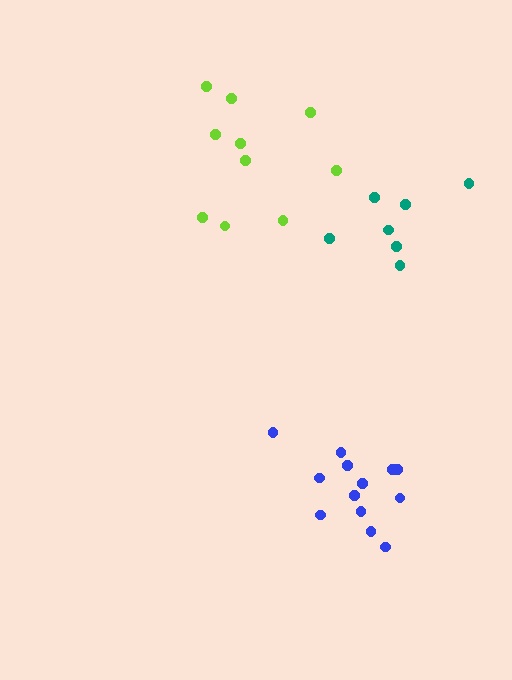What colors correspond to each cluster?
The clusters are colored: blue, lime, teal.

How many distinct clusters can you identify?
There are 3 distinct clusters.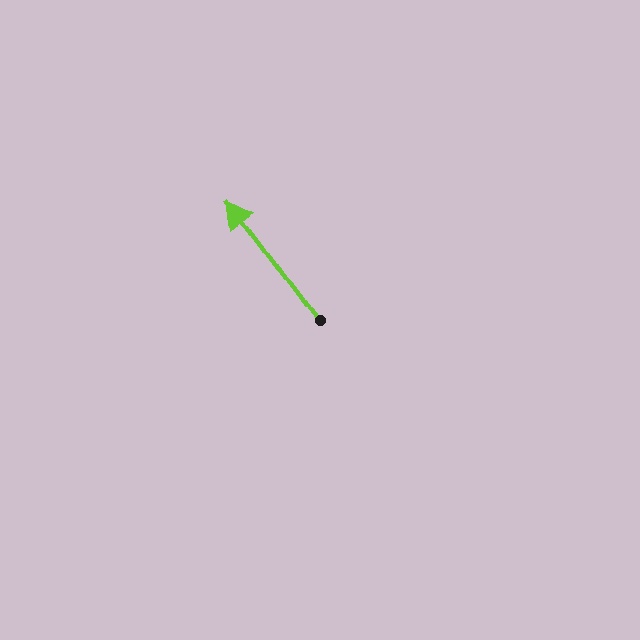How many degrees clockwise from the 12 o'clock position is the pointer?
Approximately 323 degrees.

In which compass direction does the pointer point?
Northwest.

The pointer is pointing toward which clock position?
Roughly 11 o'clock.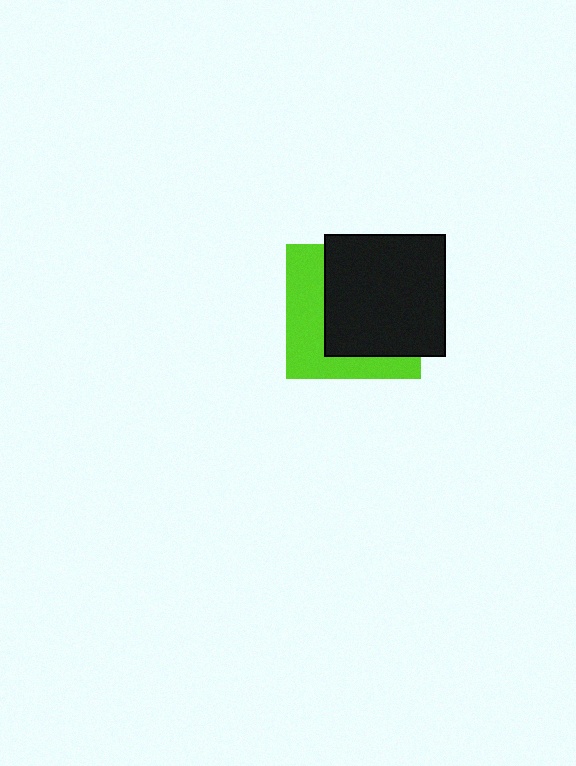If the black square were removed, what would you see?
You would see the complete lime square.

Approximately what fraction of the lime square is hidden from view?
Roughly 60% of the lime square is hidden behind the black square.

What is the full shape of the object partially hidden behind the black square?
The partially hidden object is a lime square.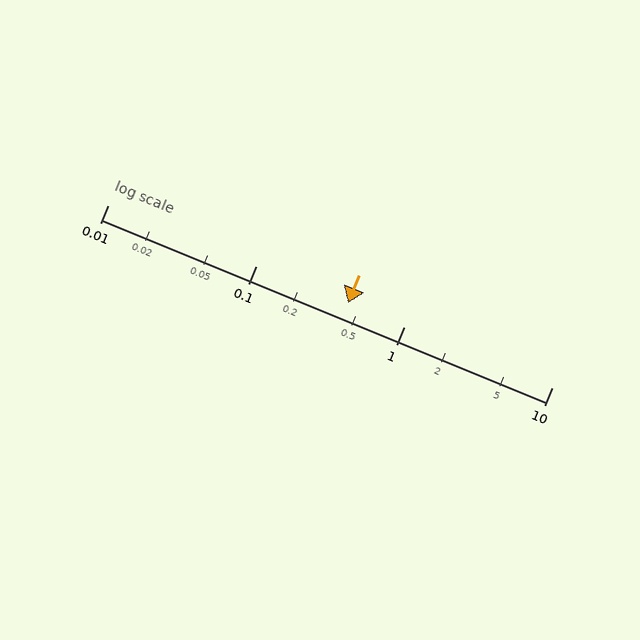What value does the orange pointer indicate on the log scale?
The pointer indicates approximately 0.42.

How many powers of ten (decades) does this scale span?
The scale spans 3 decades, from 0.01 to 10.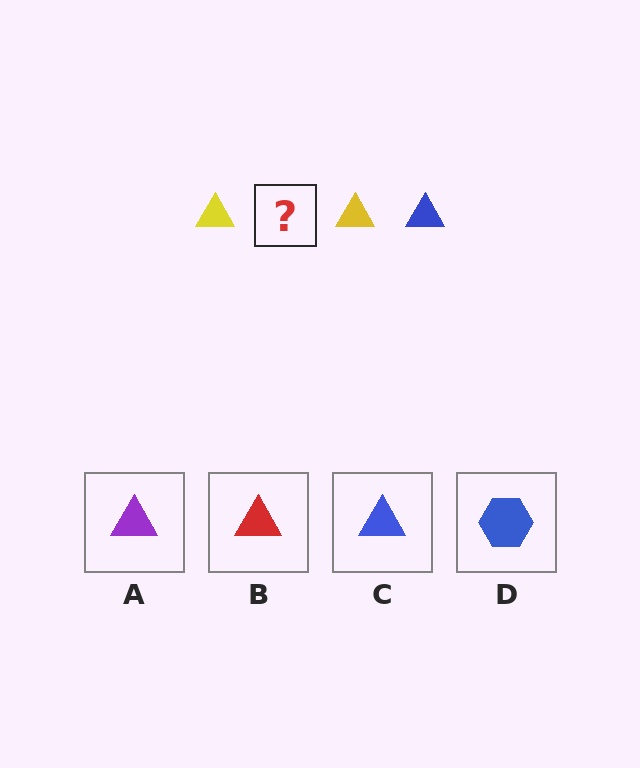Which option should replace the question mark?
Option C.